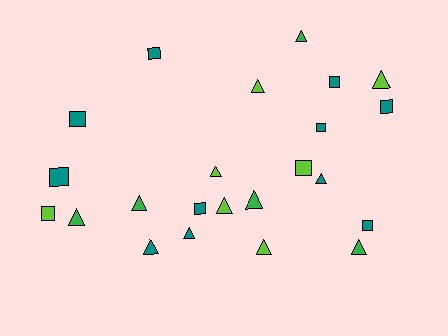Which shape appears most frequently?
Triangle, with 13 objects.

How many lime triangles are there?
There are 5 lime triangles.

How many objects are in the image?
There are 23 objects.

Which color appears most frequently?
Teal, with 11 objects.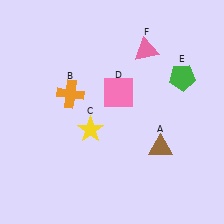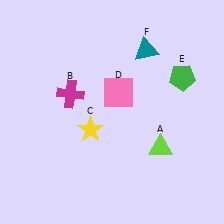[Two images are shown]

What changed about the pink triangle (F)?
In Image 1, F is pink. In Image 2, it changed to teal.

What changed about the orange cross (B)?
In Image 1, B is orange. In Image 2, it changed to magenta.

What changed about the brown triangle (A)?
In Image 1, A is brown. In Image 2, it changed to lime.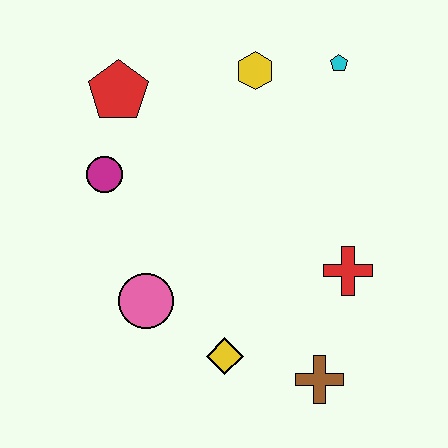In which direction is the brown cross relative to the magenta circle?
The brown cross is to the right of the magenta circle.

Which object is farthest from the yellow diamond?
The cyan pentagon is farthest from the yellow diamond.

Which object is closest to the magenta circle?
The red pentagon is closest to the magenta circle.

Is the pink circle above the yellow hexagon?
No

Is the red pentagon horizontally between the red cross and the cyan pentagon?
No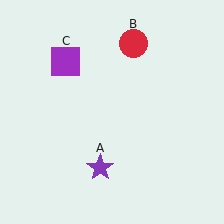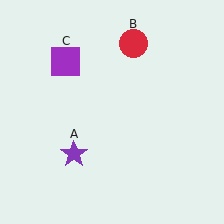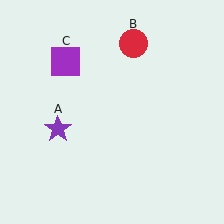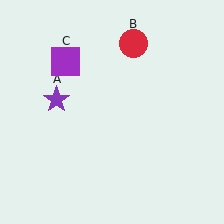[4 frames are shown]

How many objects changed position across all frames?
1 object changed position: purple star (object A).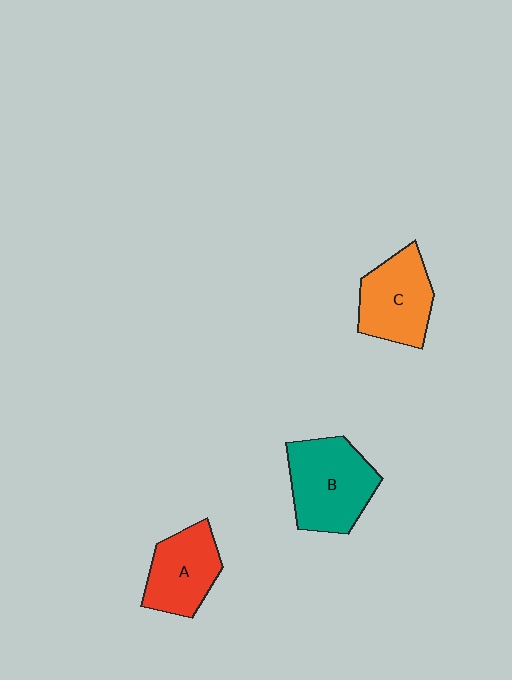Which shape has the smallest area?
Shape A (red).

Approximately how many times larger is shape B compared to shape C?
Approximately 1.2 times.